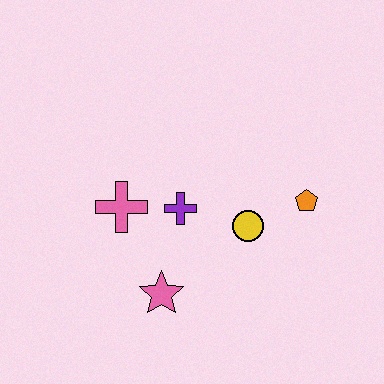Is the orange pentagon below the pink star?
No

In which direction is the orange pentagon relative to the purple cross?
The orange pentagon is to the right of the purple cross.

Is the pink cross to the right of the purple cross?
No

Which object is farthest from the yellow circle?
The pink cross is farthest from the yellow circle.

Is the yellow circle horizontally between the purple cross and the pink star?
No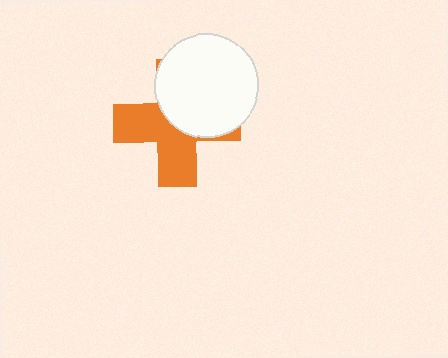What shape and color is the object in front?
The object in front is a white circle.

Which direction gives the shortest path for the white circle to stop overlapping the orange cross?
Moving toward the upper-right gives the shortest separation.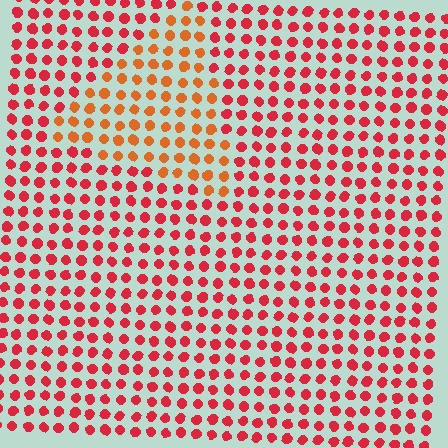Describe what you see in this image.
The image is filled with small red elements in a uniform arrangement. A triangle-shaped region is visible where the elements are tinted to a slightly different hue, forming a subtle color boundary.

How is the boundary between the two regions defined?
The boundary is defined purely by a slight shift in hue (about 32 degrees). Spacing, size, and orientation are identical on both sides.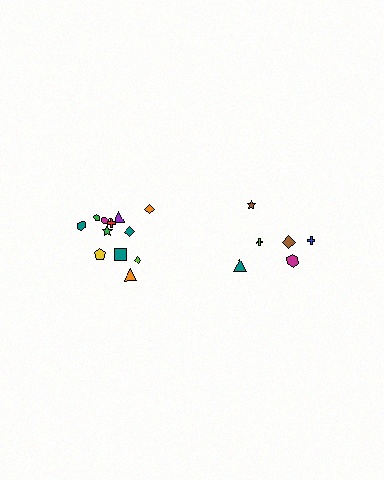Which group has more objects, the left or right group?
The left group.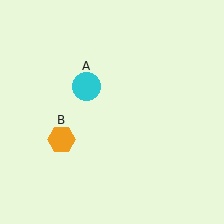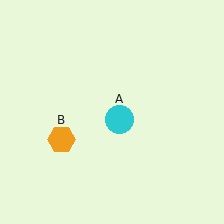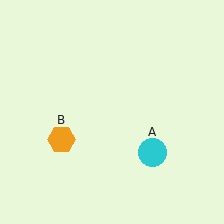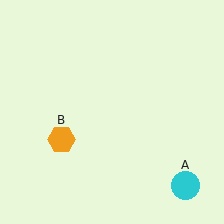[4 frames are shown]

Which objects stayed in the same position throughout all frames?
Orange hexagon (object B) remained stationary.